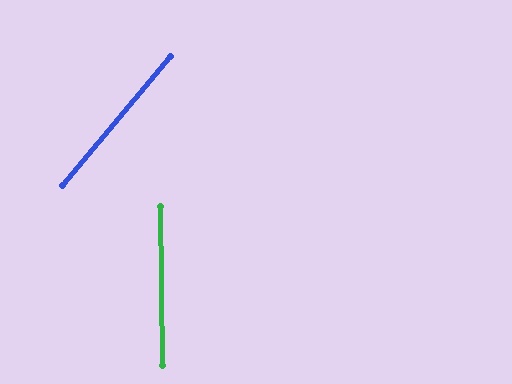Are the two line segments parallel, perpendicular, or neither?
Neither parallel nor perpendicular — they differ by about 40°.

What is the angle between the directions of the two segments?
Approximately 40 degrees.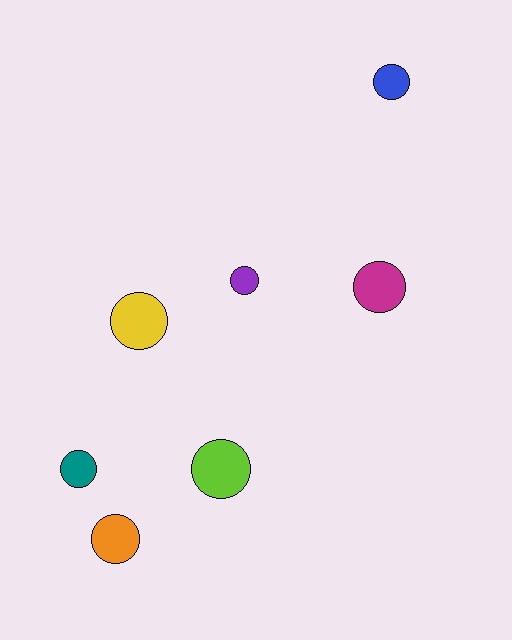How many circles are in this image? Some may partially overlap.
There are 7 circles.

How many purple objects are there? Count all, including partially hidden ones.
There is 1 purple object.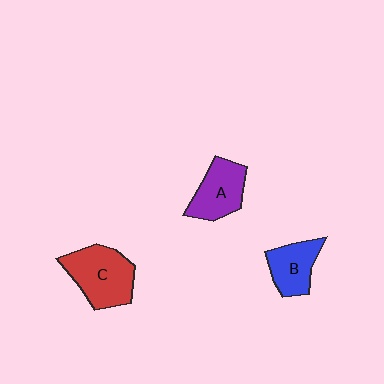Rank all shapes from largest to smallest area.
From largest to smallest: C (red), A (purple), B (blue).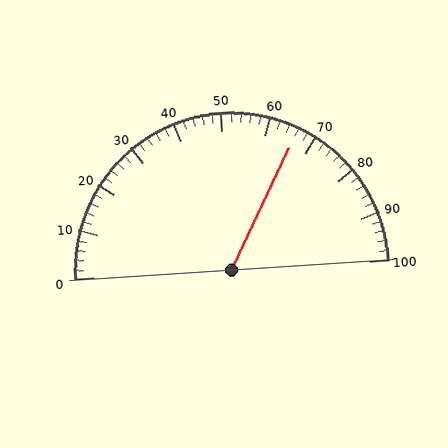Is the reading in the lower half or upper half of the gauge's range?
The reading is in the upper half of the range (0 to 100).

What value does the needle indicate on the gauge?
The needle indicates approximately 66.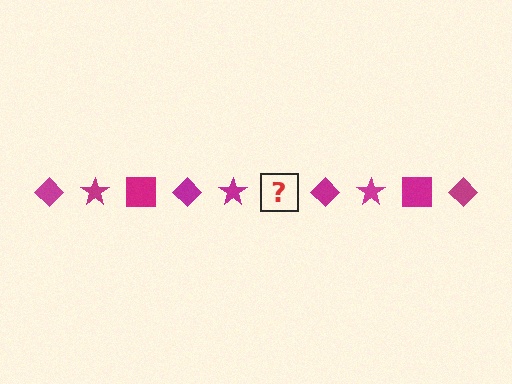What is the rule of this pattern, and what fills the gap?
The rule is that the pattern cycles through diamond, star, square shapes in magenta. The gap should be filled with a magenta square.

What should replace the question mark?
The question mark should be replaced with a magenta square.